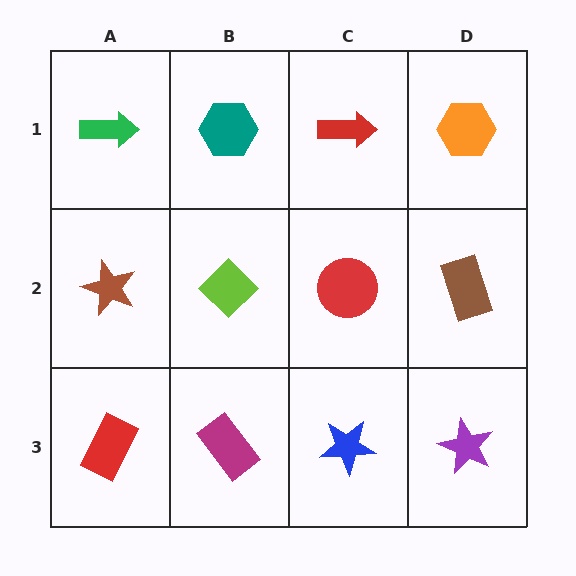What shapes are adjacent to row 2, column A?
A green arrow (row 1, column A), a red rectangle (row 3, column A), a lime diamond (row 2, column B).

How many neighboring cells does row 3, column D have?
2.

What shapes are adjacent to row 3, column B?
A lime diamond (row 2, column B), a red rectangle (row 3, column A), a blue star (row 3, column C).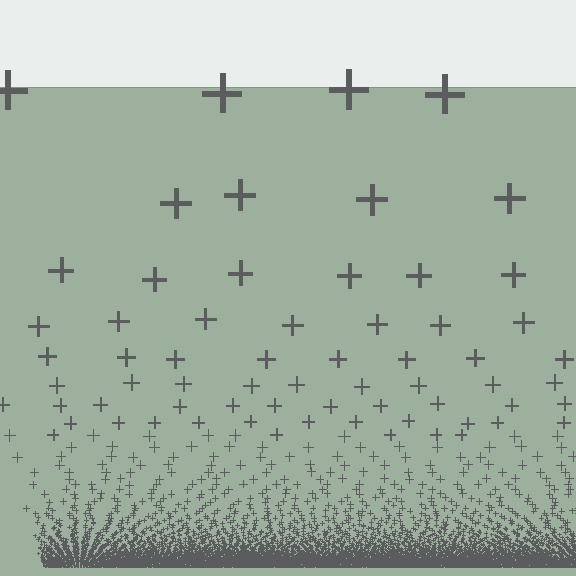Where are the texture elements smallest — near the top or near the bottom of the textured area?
Near the bottom.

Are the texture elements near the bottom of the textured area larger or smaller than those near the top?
Smaller. The gradient is inverted — elements near the bottom are smaller and denser.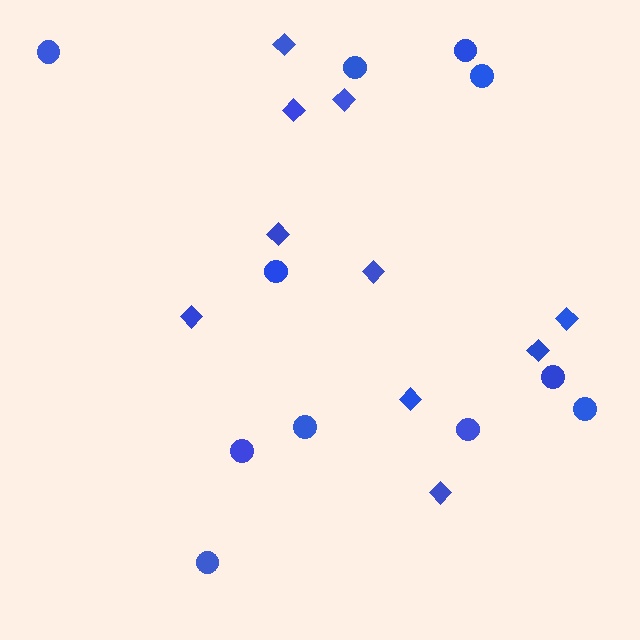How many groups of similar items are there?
There are 2 groups: one group of circles (11) and one group of diamonds (10).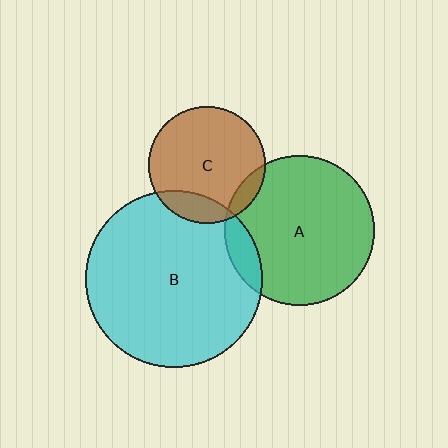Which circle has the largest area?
Circle B (cyan).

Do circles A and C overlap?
Yes.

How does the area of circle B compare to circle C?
Approximately 2.3 times.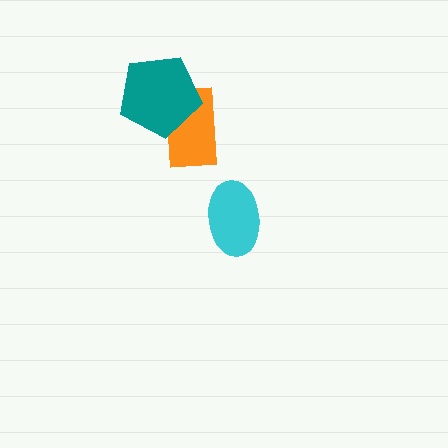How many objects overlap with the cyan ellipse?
0 objects overlap with the cyan ellipse.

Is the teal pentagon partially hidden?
No, no other shape covers it.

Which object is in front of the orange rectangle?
The teal pentagon is in front of the orange rectangle.